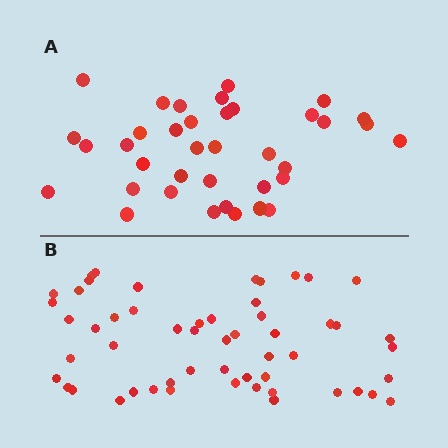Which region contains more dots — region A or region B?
Region B (the bottom region) has more dots.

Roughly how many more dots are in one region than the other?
Region B has approximately 15 more dots than region A.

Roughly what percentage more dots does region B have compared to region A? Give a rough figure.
About 45% more.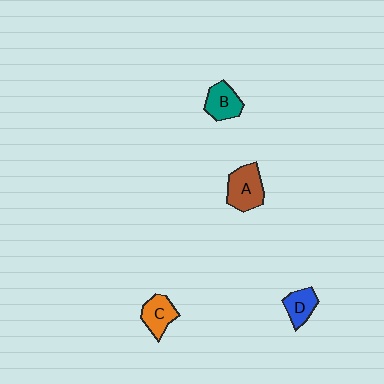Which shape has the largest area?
Shape A (brown).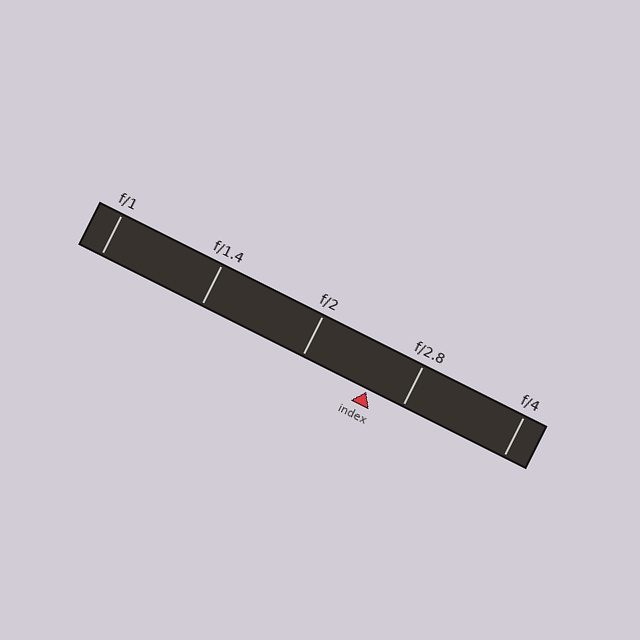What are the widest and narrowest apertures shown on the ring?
The widest aperture shown is f/1 and the narrowest is f/4.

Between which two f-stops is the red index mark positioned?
The index mark is between f/2 and f/2.8.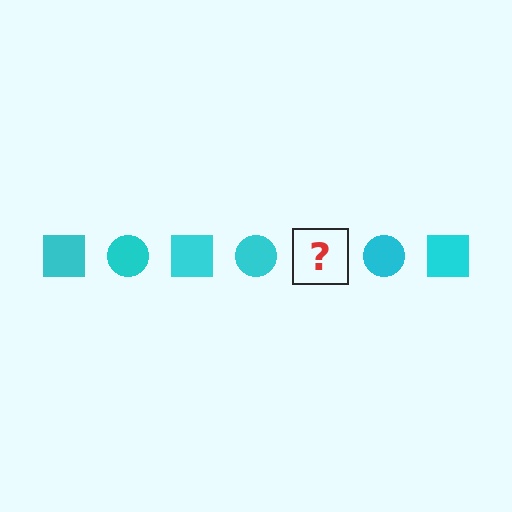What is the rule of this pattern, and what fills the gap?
The rule is that the pattern cycles through square, circle shapes in cyan. The gap should be filled with a cyan square.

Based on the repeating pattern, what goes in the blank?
The blank should be a cyan square.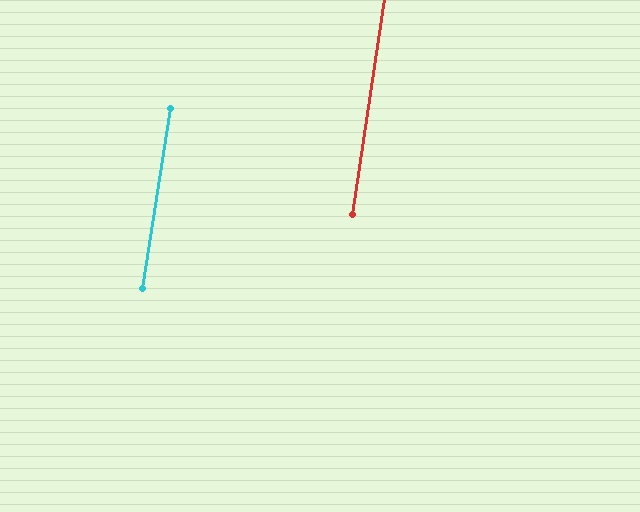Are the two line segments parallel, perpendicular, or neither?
Parallel — their directions differ by only 0.5°.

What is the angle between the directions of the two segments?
Approximately 1 degree.